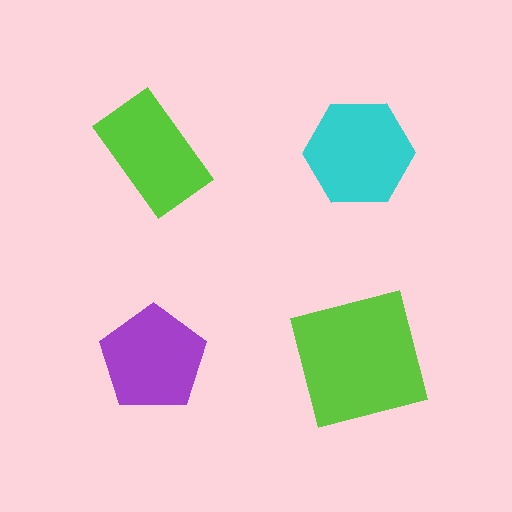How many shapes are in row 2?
2 shapes.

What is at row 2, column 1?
A purple pentagon.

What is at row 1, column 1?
A lime rectangle.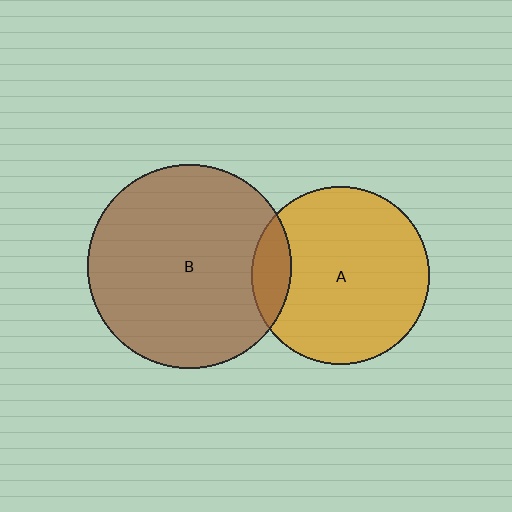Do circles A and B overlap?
Yes.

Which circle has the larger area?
Circle B (brown).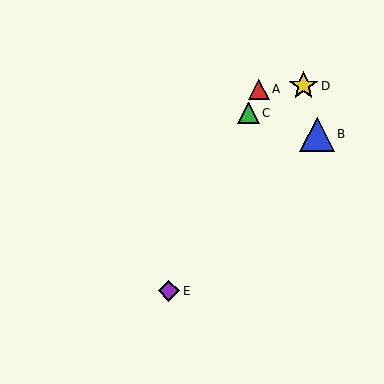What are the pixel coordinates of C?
Object C is at (248, 113).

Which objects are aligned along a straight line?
Objects A, C, E are aligned along a straight line.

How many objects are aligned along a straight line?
3 objects (A, C, E) are aligned along a straight line.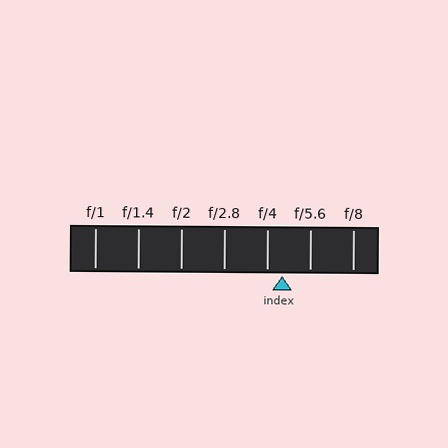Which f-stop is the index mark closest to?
The index mark is closest to f/4.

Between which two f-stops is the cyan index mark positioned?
The index mark is between f/4 and f/5.6.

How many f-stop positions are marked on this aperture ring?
There are 7 f-stop positions marked.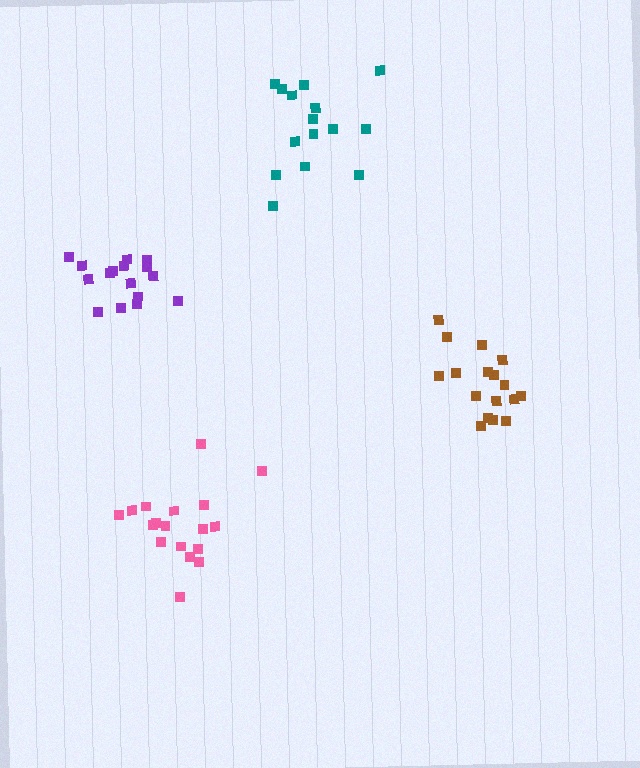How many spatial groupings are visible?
There are 4 spatial groupings.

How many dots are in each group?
Group 1: 15 dots, Group 2: 16 dots, Group 3: 18 dots, Group 4: 17 dots (66 total).